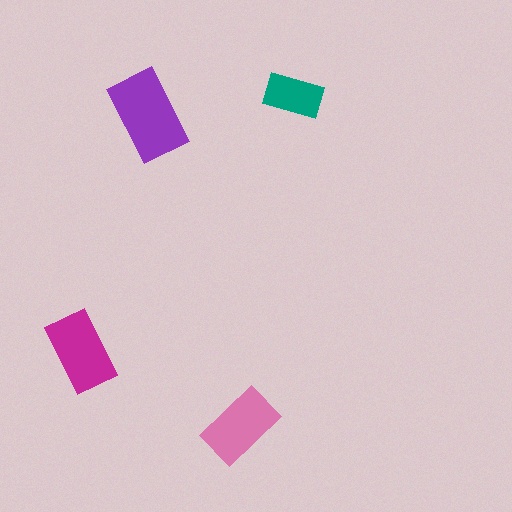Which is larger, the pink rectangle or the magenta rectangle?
The magenta one.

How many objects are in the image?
There are 4 objects in the image.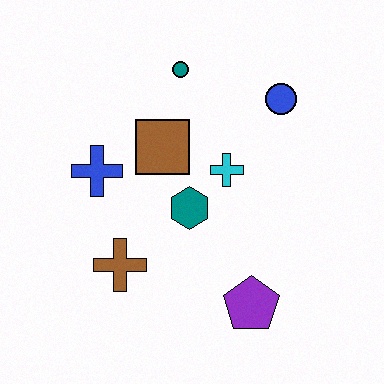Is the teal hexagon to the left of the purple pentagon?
Yes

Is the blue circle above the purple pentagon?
Yes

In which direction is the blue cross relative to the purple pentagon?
The blue cross is to the left of the purple pentagon.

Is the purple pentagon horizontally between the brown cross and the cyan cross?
No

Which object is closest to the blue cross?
The brown square is closest to the blue cross.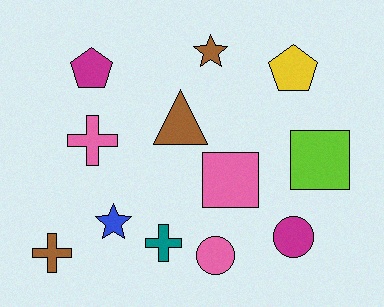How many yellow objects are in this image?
There is 1 yellow object.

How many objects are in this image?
There are 12 objects.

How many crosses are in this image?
There are 3 crosses.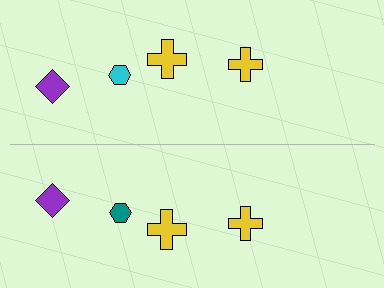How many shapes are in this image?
There are 8 shapes in this image.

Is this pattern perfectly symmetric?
No, the pattern is not perfectly symmetric. The teal hexagon on the bottom side breaks the symmetry — its mirror counterpart is cyan.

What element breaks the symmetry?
The teal hexagon on the bottom side breaks the symmetry — its mirror counterpart is cyan.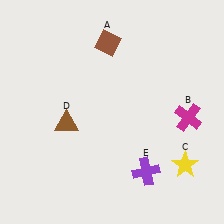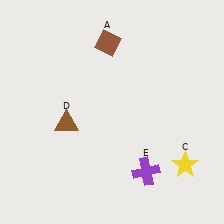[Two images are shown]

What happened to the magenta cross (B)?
The magenta cross (B) was removed in Image 2. It was in the bottom-right area of Image 1.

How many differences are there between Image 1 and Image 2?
There is 1 difference between the two images.